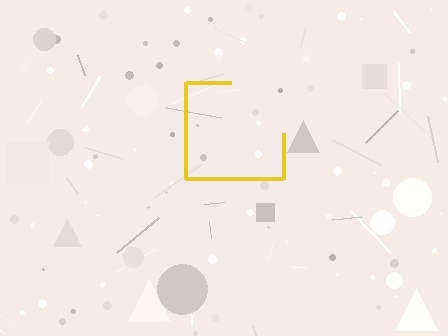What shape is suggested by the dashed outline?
The dashed outline suggests a square.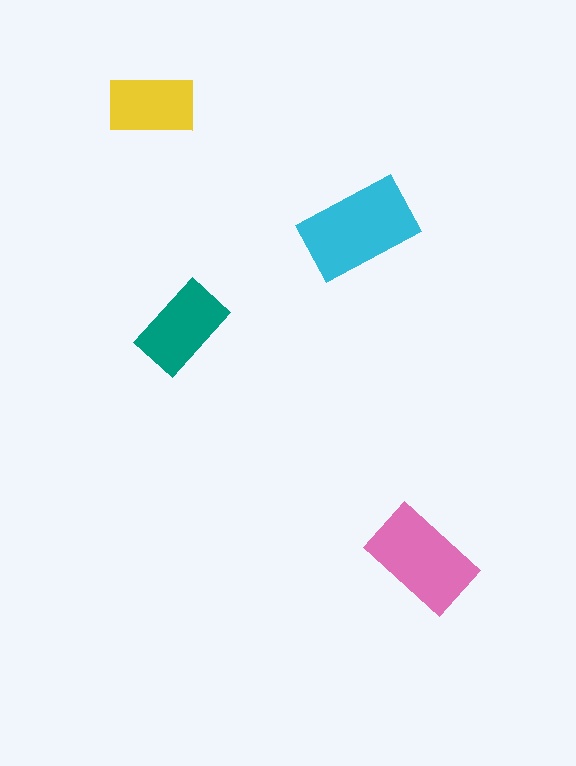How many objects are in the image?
There are 4 objects in the image.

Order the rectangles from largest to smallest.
the cyan one, the pink one, the teal one, the yellow one.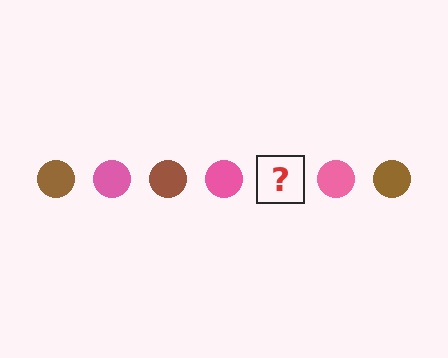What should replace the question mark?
The question mark should be replaced with a brown circle.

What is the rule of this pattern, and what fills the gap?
The rule is that the pattern cycles through brown, pink circles. The gap should be filled with a brown circle.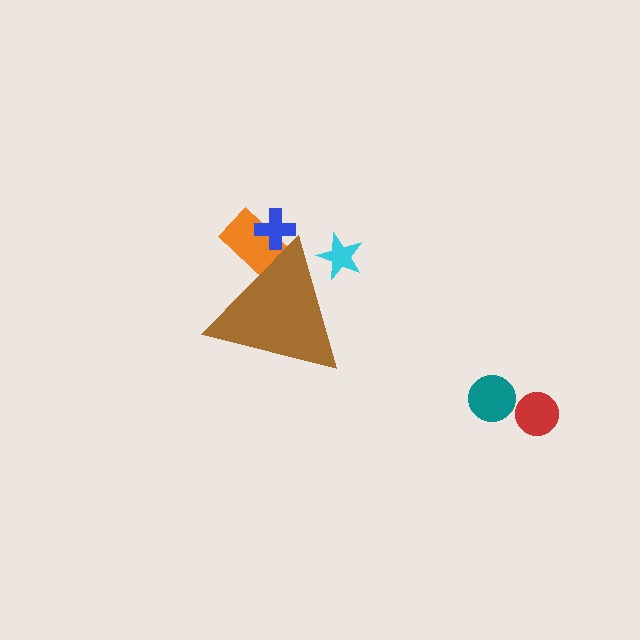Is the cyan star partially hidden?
Yes, the cyan star is partially hidden behind the brown triangle.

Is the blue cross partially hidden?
Yes, the blue cross is partially hidden behind the brown triangle.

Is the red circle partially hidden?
No, the red circle is fully visible.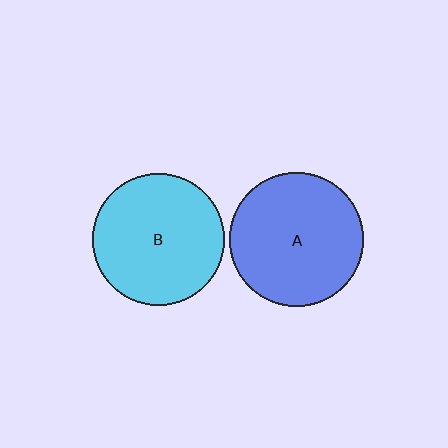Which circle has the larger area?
Circle A (blue).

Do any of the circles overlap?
No, none of the circles overlap.